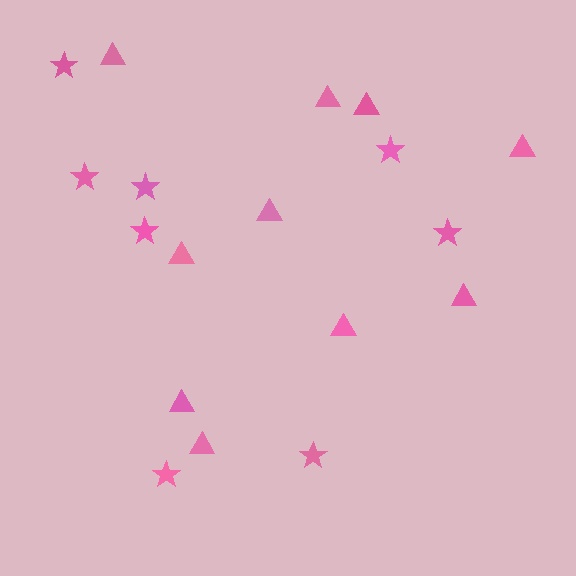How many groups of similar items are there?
There are 2 groups: one group of stars (8) and one group of triangles (10).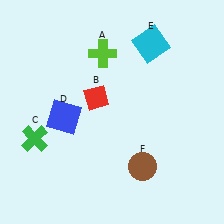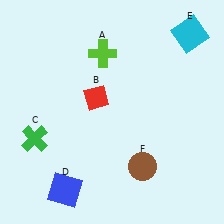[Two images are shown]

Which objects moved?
The objects that moved are: the blue square (D), the cyan square (E).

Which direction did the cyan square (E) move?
The cyan square (E) moved right.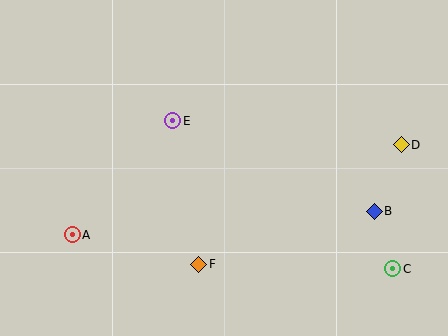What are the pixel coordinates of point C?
Point C is at (393, 269).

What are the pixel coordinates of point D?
Point D is at (401, 145).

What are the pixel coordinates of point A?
Point A is at (72, 235).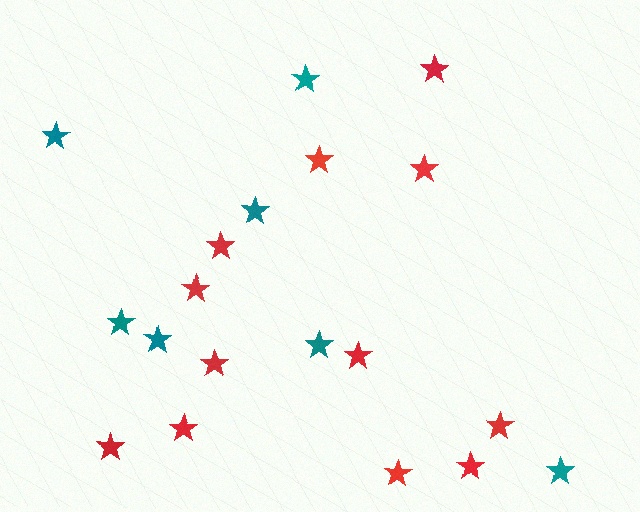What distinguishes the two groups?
There are 2 groups: one group of teal stars (7) and one group of red stars (12).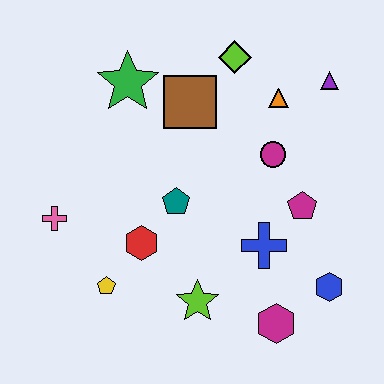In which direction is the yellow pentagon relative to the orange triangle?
The yellow pentagon is below the orange triangle.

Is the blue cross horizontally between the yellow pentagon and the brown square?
No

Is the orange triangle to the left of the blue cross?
No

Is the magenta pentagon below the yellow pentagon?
No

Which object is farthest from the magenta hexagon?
The green star is farthest from the magenta hexagon.